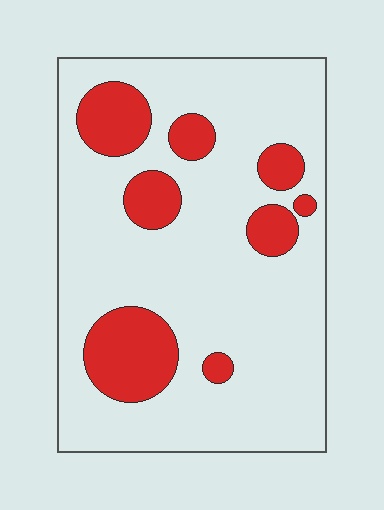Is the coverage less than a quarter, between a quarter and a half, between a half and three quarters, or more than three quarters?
Less than a quarter.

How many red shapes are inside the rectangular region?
8.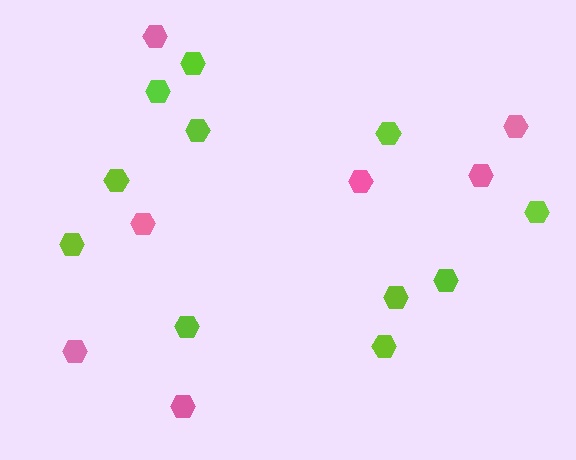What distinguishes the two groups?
There are 2 groups: one group of lime hexagons (11) and one group of pink hexagons (7).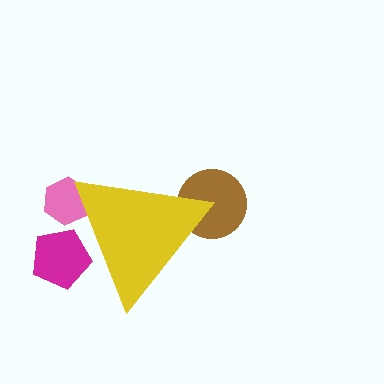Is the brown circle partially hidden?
Yes, the brown circle is partially hidden behind the yellow triangle.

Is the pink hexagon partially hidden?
Yes, the pink hexagon is partially hidden behind the yellow triangle.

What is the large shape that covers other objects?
A yellow triangle.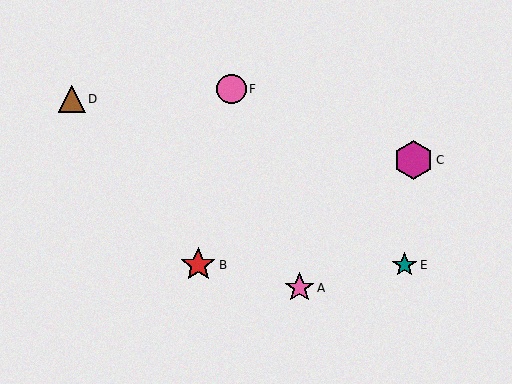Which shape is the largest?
The magenta hexagon (labeled C) is the largest.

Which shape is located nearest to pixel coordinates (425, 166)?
The magenta hexagon (labeled C) at (414, 160) is nearest to that location.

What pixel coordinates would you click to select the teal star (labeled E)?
Click at (404, 265) to select the teal star E.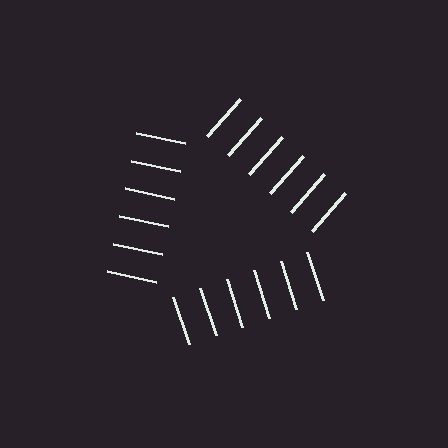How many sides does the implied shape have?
3 sides — the line-ends trace a triangle.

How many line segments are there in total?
18 — 6 along each of the 3 edges.